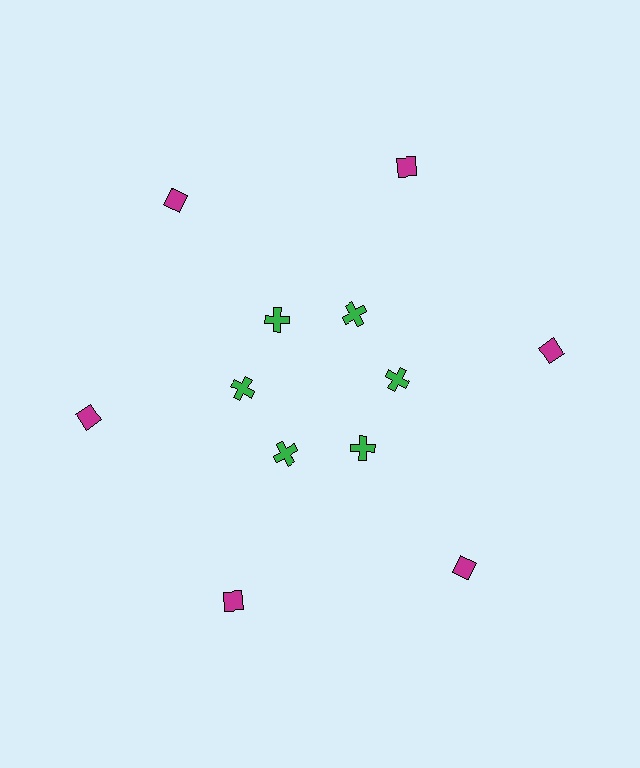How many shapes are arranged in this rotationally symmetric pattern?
There are 12 shapes, arranged in 6 groups of 2.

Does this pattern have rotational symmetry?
Yes, this pattern has 6-fold rotational symmetry. It looks the same after rotating 60 degrees around the center.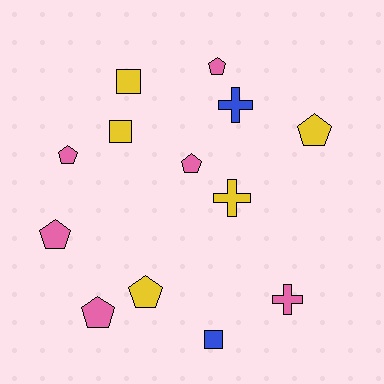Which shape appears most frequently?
Pentagon, with 7 objects.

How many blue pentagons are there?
There are no blue pentagons.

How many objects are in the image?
There are 13 objects.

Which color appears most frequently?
Pink, with 6 objects.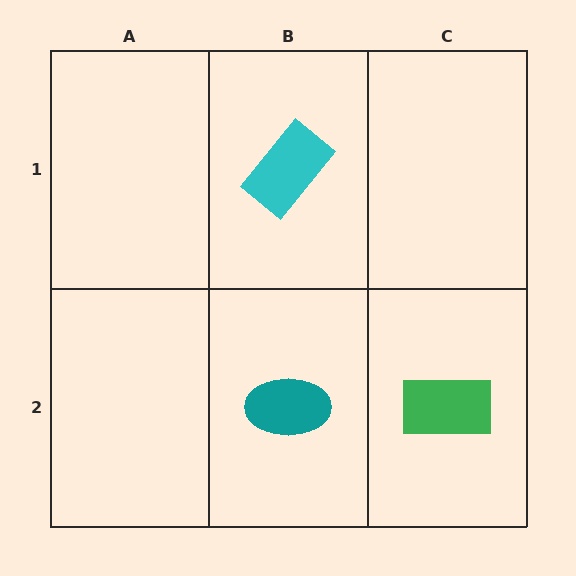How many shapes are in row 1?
1 shape.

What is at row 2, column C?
A green rectangle.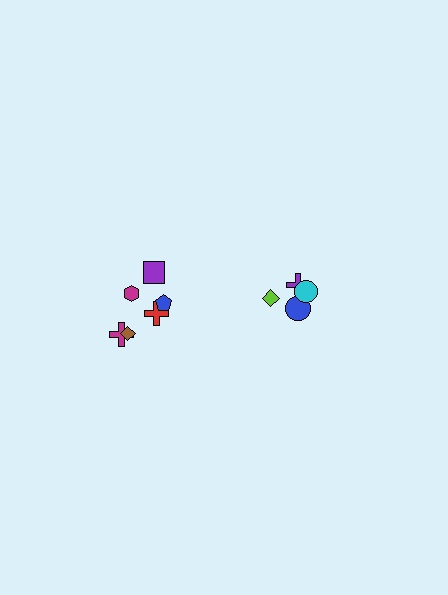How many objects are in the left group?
There are 6 objects.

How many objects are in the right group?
There are 4 objects.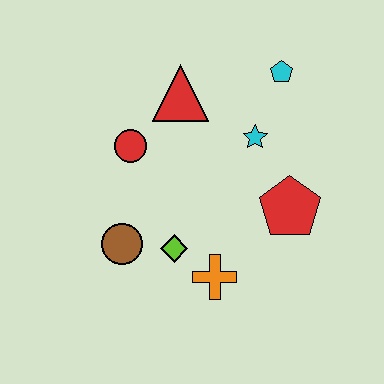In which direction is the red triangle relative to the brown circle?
The red triangle is above the brown circle.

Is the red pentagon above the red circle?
No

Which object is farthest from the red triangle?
The orange cross is farthest from the red triangle.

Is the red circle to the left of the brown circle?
No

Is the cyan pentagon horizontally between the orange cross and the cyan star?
No